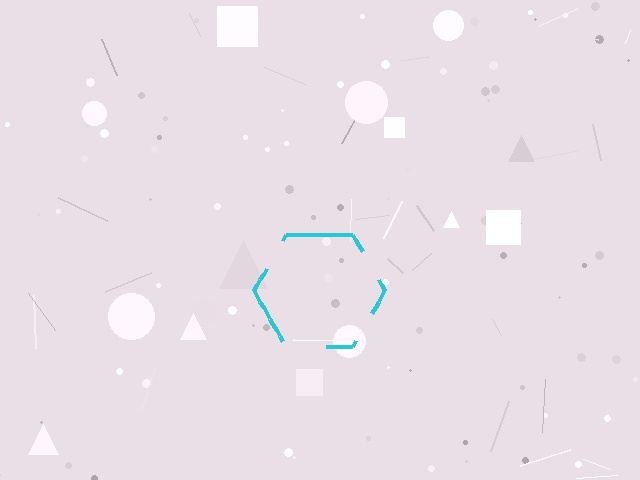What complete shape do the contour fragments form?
The contour fragments form a hexagon.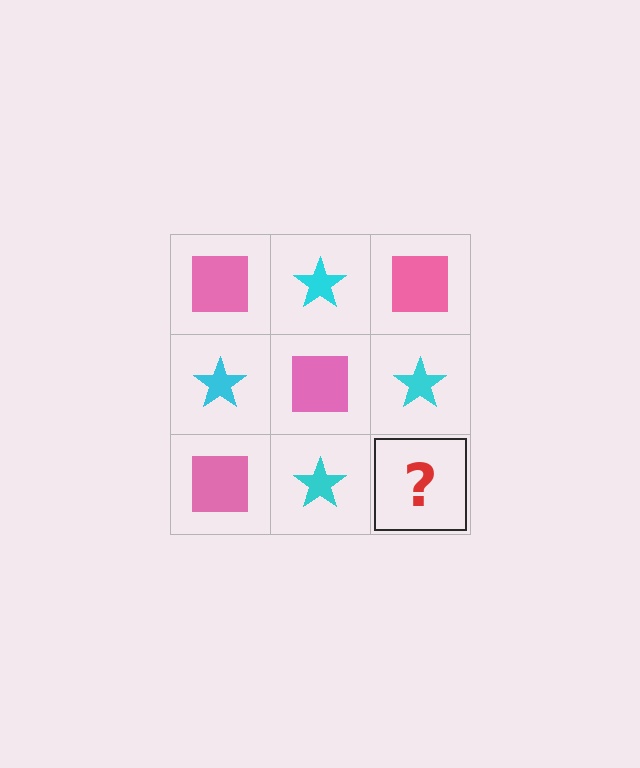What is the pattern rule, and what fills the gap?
The rule is that it alternates pink square and cyan star in a checkerboard pattern. The gap should be filled with a pink square.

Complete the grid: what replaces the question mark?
The question mark should be replaced with a pink square.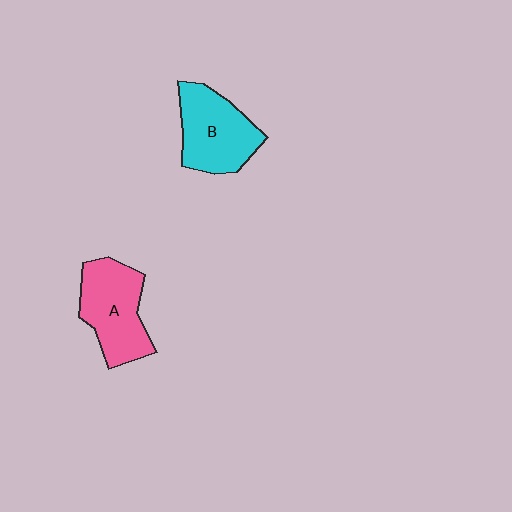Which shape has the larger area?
Shape A (pink).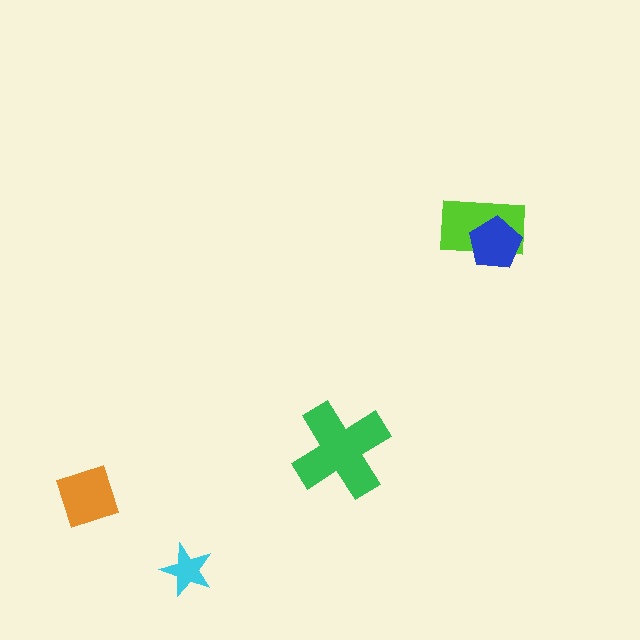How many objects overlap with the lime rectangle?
1 object overlaps with the lime rectangle.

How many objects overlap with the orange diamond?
0 objects overlap with the orange diamond.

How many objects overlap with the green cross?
0 objects overlap with the green cross.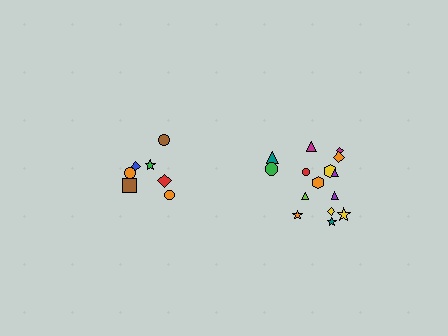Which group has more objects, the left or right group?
The right group.